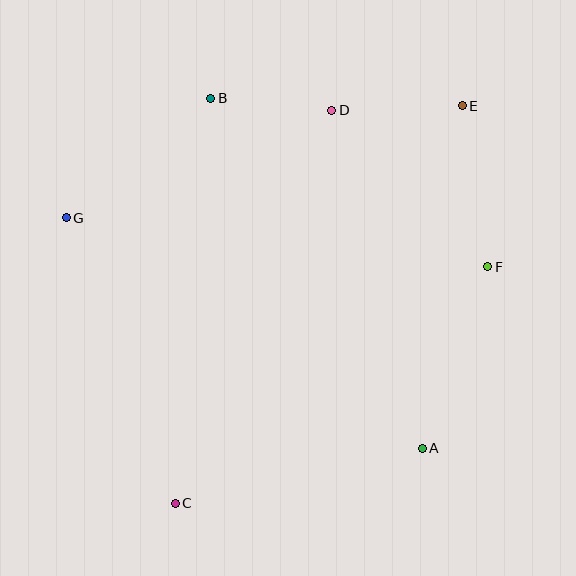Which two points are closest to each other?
Points B and D are closest to each other.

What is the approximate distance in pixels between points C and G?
The distance between C and G is approximately 305 pixels.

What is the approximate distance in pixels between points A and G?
The distance between A and G is approximately 424 pixels.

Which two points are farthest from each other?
Points C and E are farthest from each other.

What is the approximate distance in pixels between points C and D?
The distance between C and D is approximately 423 pixels.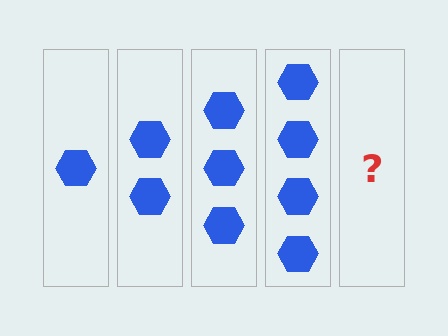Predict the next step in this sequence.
The next step is 5 hexagons.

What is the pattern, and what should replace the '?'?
The pattern is that each step adds one more hexagon. The '?' should be 5 hexagons.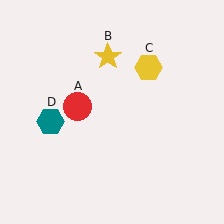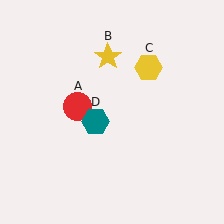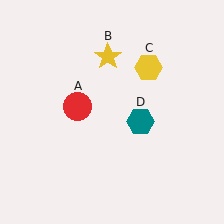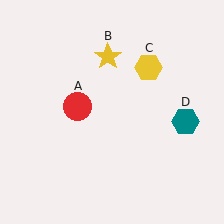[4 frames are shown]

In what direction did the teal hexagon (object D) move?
The teal hexagon (object D) moved right.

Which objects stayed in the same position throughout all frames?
Red circle (object A) and yellow star (object B) and yellow hexagon (object C) remained stationary.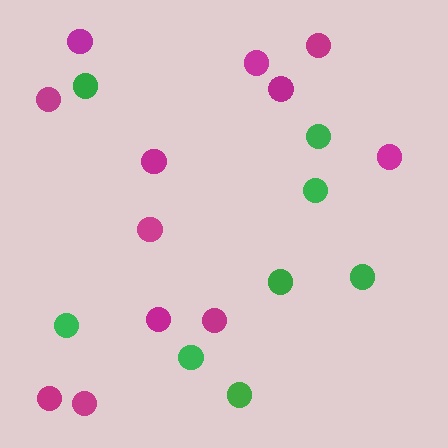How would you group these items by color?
There are 2 groups: one group of green circles (8) and one group of magenta circles (12).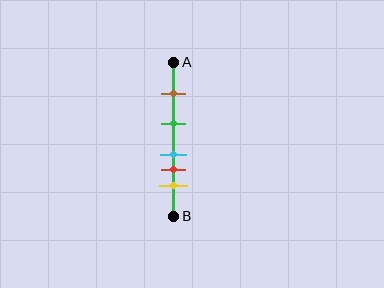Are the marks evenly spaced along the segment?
No, the marks are not evenly spaced.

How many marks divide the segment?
There are 5 marks dividing the segment.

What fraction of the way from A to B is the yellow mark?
The yellow mark is approximately 80% (0.8) of the way from A to B.